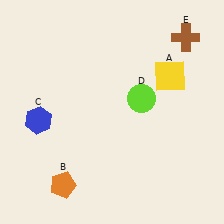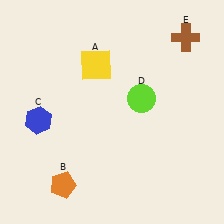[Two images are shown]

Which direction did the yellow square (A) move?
The yellow square (A) moved left.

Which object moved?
The yellow square (A) moved left.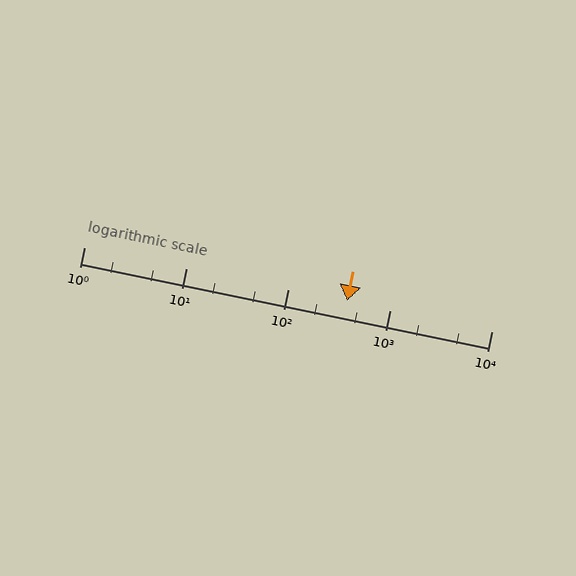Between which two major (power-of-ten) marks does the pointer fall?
The pointer is between 100 and 1000.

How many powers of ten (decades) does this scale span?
The scale spans 4 decades, from 1 to 10000.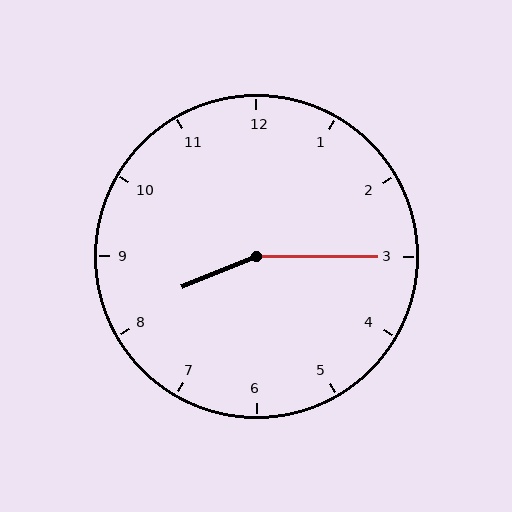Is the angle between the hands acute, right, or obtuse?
It is obtuse.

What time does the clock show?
8:15.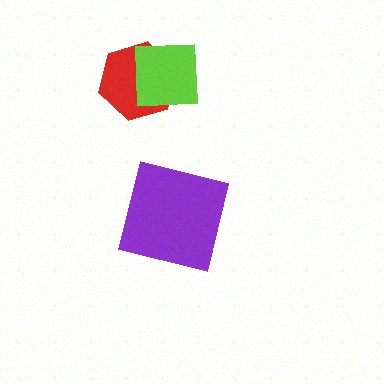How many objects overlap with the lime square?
1 object overlaps with the lime square.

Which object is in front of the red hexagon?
The lime square is in front of the red hexagon.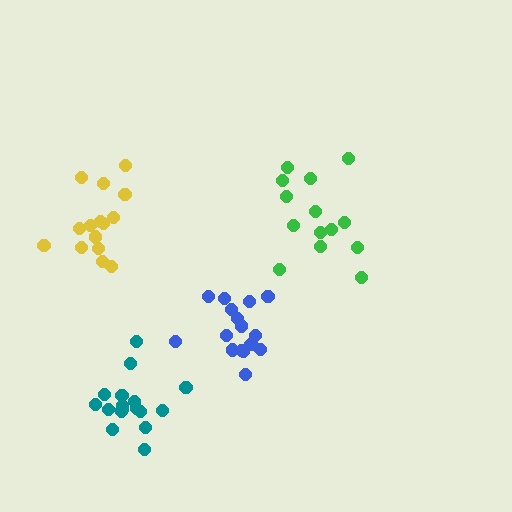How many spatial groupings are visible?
There are 4 spatial groupings.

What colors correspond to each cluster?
The clusters are colored: blue, green, yellow, teal.